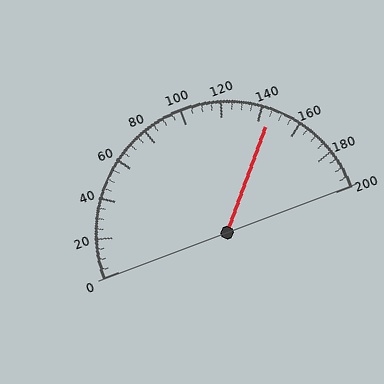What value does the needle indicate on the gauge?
The needle indicates approximately 145.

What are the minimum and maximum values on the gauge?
The gauge ranges from 0 to 200.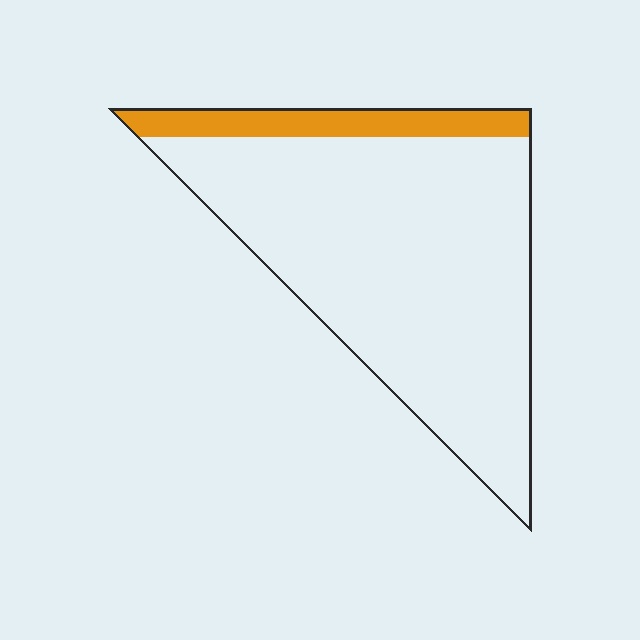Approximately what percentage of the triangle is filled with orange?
Approximately 15%.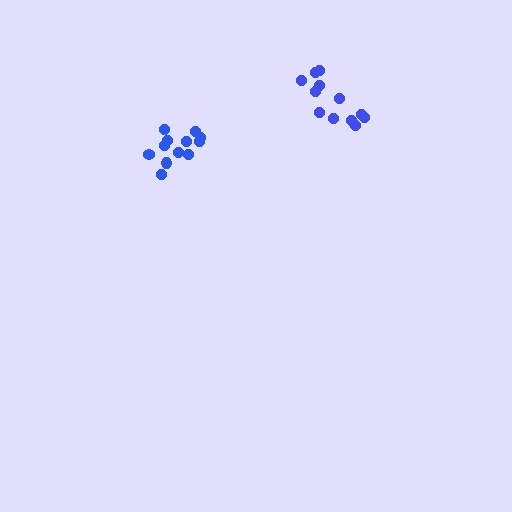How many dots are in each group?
Group 1: 12 dots, Group 2: 12 dots (24 total).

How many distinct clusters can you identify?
There are 2 distinct clusters.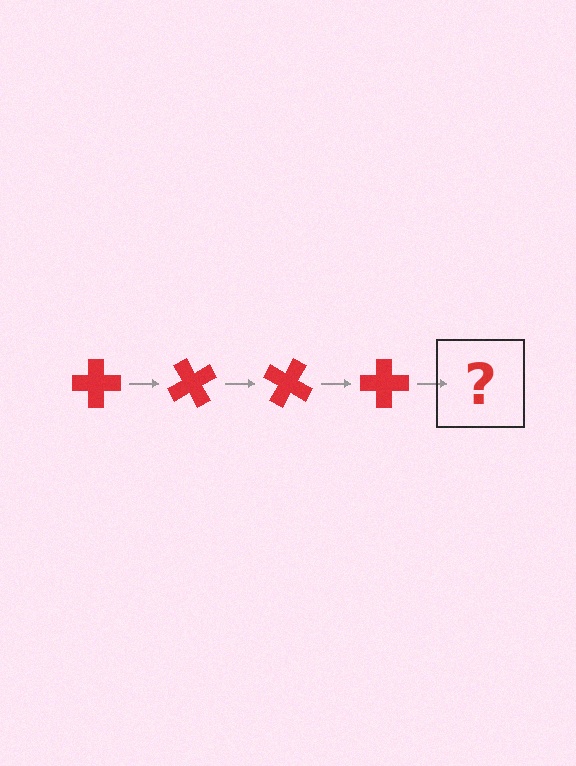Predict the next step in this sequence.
The next step is a red cross rotated 240 degrees.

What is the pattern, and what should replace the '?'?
The pattern is that the cross rotates 60 degrees each step. The '?' should be a red cross rotated 240 degrees.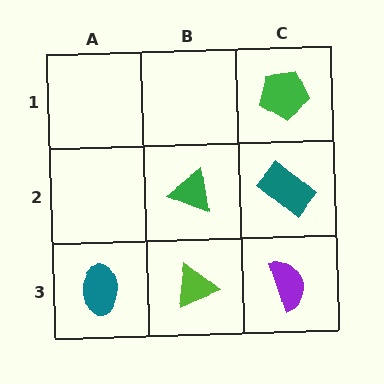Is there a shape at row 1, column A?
No, that cell is empty.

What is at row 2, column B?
A green triangle.